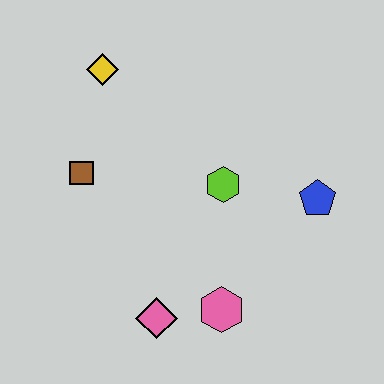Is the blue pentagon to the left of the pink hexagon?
No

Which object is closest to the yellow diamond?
The brown square is closest to the yellow diamond.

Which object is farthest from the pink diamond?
The yellow diamond is farthest from the pink diamond.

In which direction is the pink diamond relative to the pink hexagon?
The pink diamond is to the left of the pink hexagon.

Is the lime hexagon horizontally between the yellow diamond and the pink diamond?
No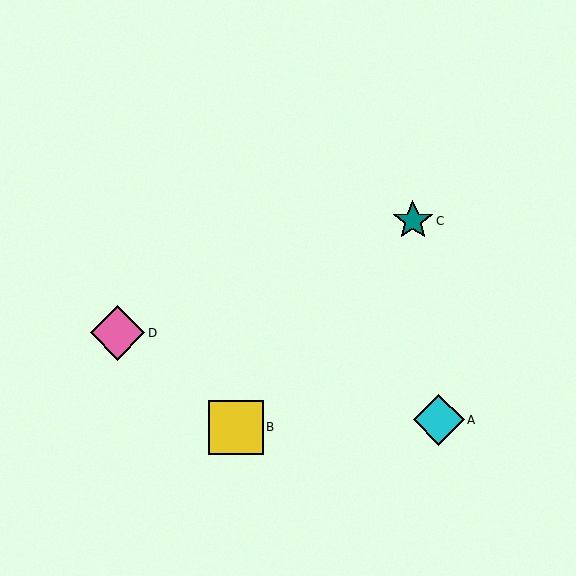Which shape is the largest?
The yellow square (labeled B) is the largest.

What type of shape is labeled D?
Shape D is a pink diamond.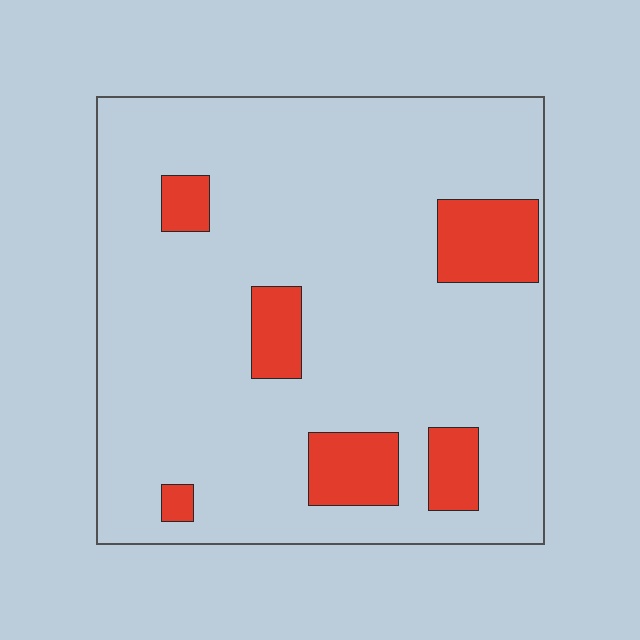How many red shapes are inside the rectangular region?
6.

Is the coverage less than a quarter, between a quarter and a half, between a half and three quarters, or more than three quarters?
Less than a quarter.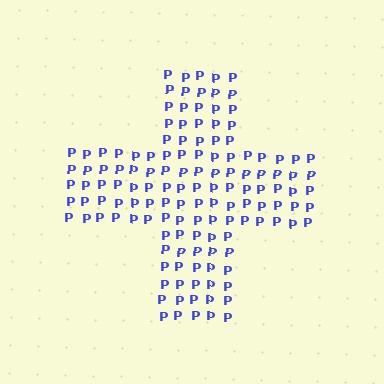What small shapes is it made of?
It is made of small letter P's.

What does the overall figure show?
The overall figure shows a cross.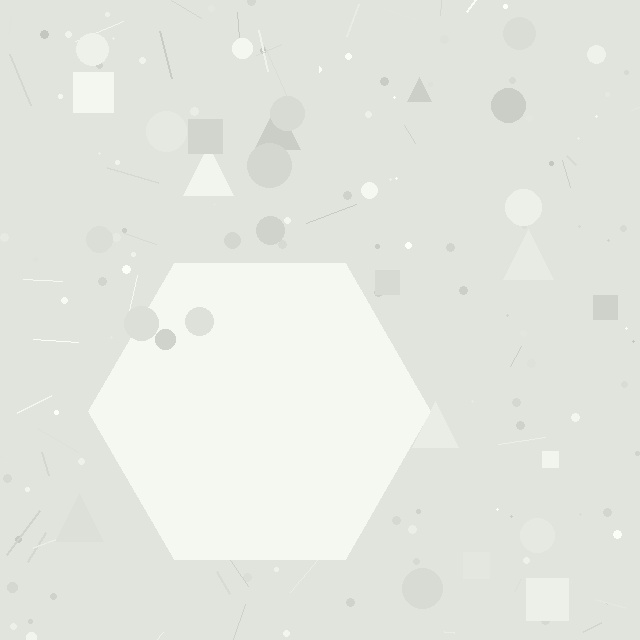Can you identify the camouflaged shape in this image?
The camouflaged shape is a hexagon.